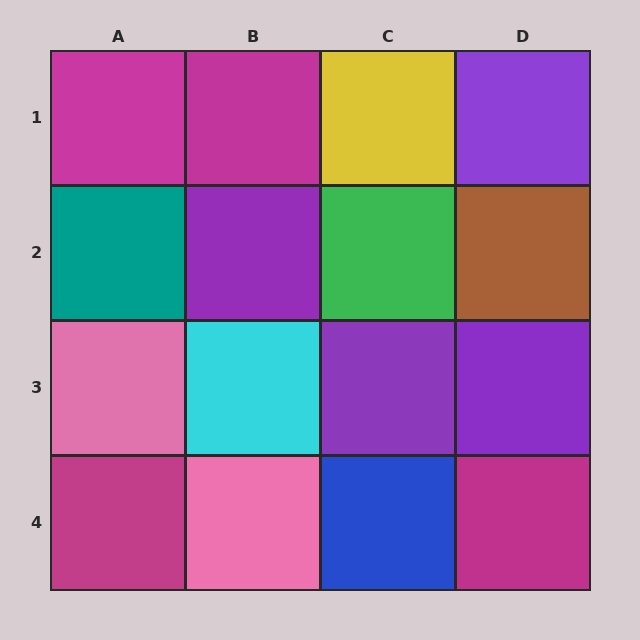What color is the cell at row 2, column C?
Green.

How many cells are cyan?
1 cell is cyan.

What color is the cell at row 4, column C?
Blue.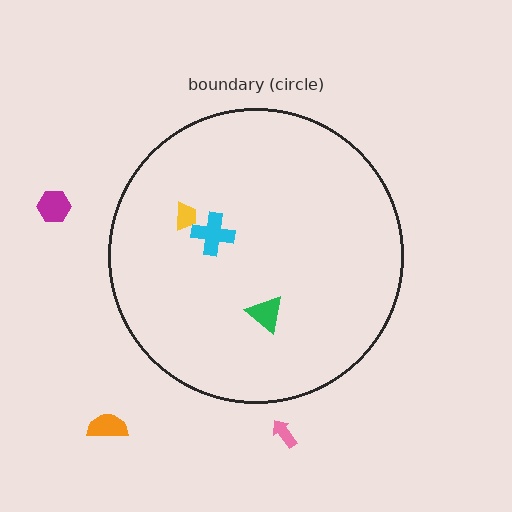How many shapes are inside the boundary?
3 inside, 3 outside.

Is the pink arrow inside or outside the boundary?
Outside.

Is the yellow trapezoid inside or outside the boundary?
Inside.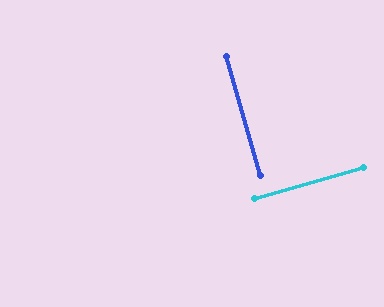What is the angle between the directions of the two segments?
Approximately 90 degrees.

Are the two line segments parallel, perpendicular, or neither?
Perpendicular — they meet at approximately 90°.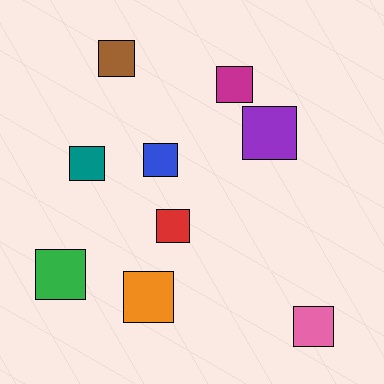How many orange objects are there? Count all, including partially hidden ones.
There is 1 orange object.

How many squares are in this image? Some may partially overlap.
There are 9 squares.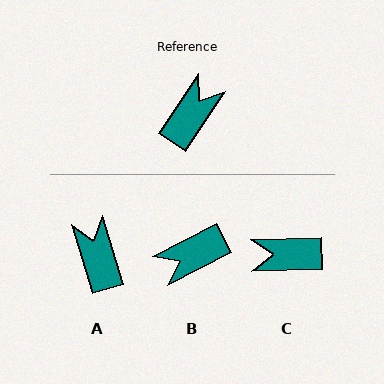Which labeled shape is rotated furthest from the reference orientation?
B, about 151 degrees away.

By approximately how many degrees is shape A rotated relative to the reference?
Approximately 51 degrees counter-clockwise.